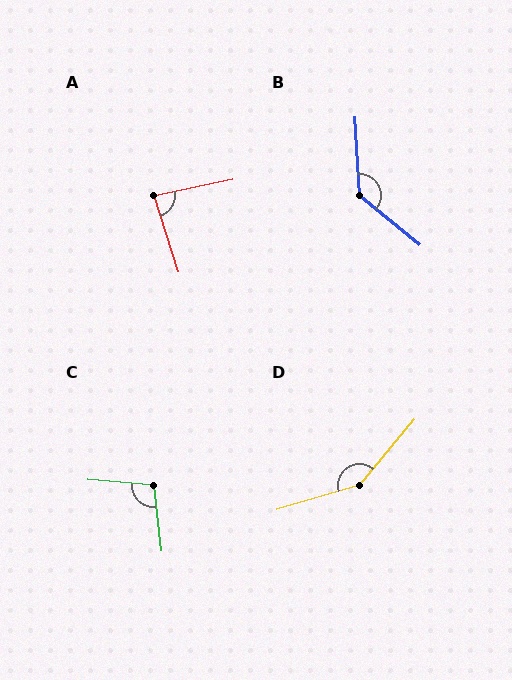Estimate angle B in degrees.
Approximately 133 degrees.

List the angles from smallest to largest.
A (83°), C (101°), B (133°), D (146°).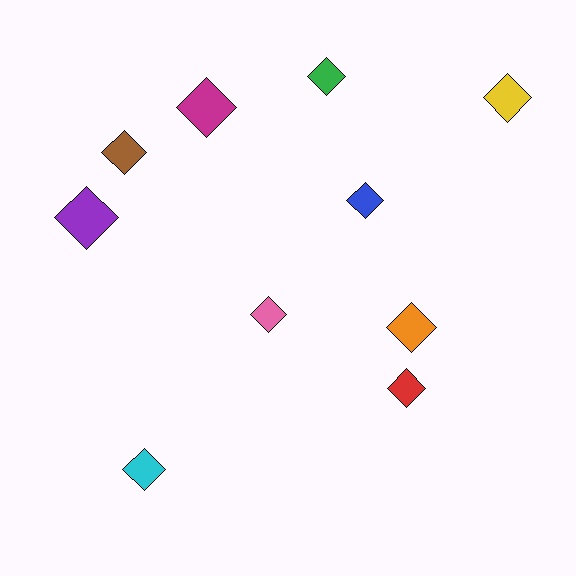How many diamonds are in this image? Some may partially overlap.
There are 10 diamonds.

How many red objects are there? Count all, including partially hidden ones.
There is 1 red object.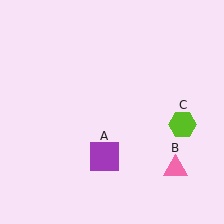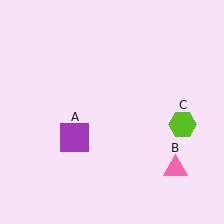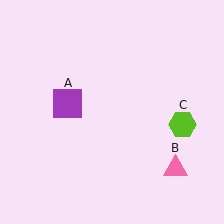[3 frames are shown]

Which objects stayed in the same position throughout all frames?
Pink triangle (object B) and lime hexagon (object C) remained stationary.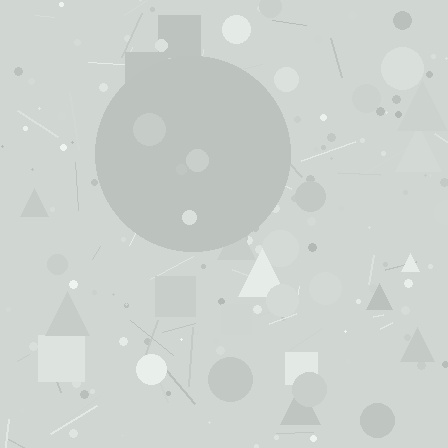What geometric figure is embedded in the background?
A circle is embedded in the background.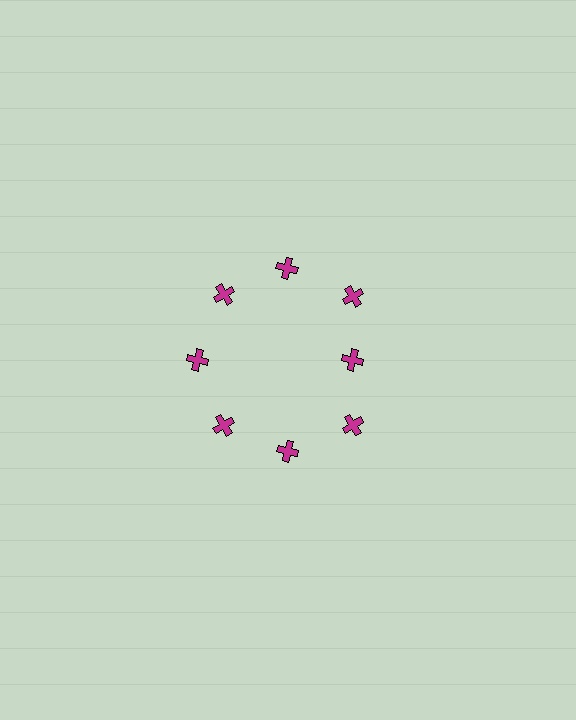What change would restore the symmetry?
The symmetry would be restored by moving it outward, back onto the ring so that all 8 crosses sit at equal angles and equal distance from the center.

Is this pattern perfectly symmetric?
No. The 8 magenta crosses are arranged in a ring, but one element near the 3 o'clock position is pulled inward toward the center, breaking the 8-fold rotational symmetry.